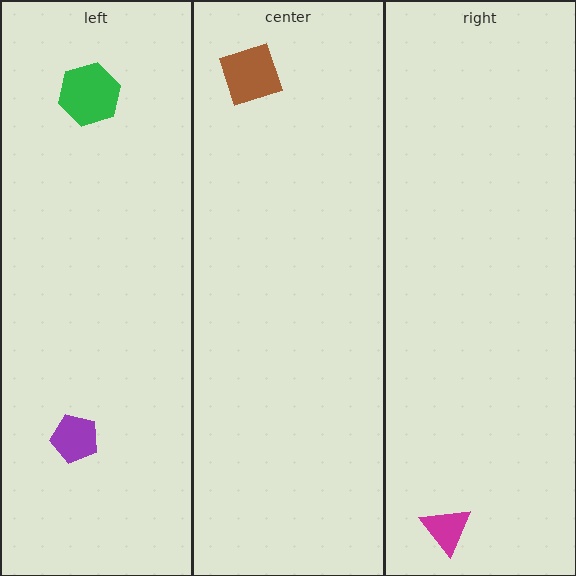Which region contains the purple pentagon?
The left region.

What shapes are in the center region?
The brown square.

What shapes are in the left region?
The green hexagon, the purple pentagon.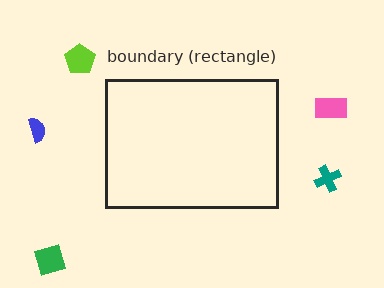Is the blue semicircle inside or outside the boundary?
Outside.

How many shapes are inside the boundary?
0 inside, 5 outside.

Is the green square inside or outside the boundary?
Outside.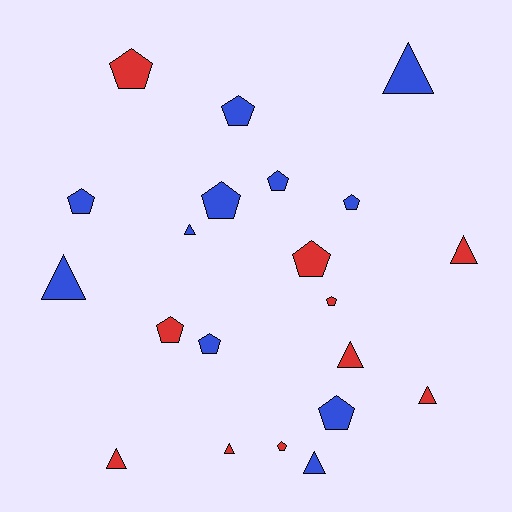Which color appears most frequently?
Blue, with 11 objects.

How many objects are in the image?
There are 21 objects.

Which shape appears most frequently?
Pentagon, with 12 objects.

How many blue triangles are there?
There are 4 blue triangles.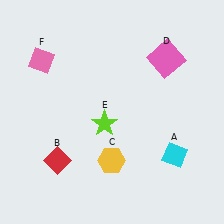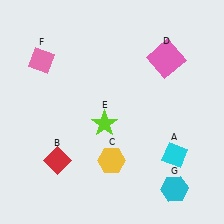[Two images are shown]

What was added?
A cyan hexagon (G) was added in Image 2.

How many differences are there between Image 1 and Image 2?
There is 1 difference between the two images.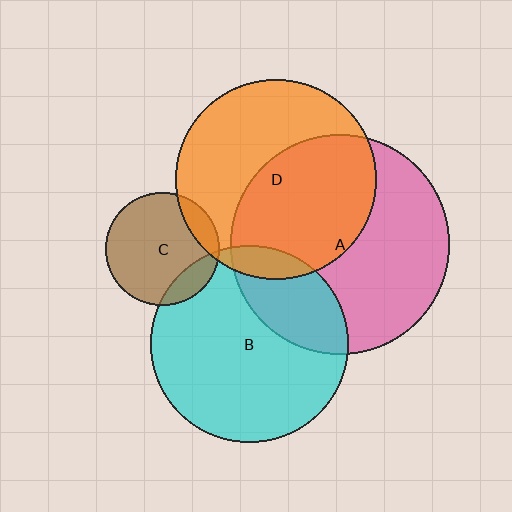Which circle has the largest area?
Circle A (pink).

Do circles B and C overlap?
Yes.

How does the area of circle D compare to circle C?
Approximately 3.1 times.